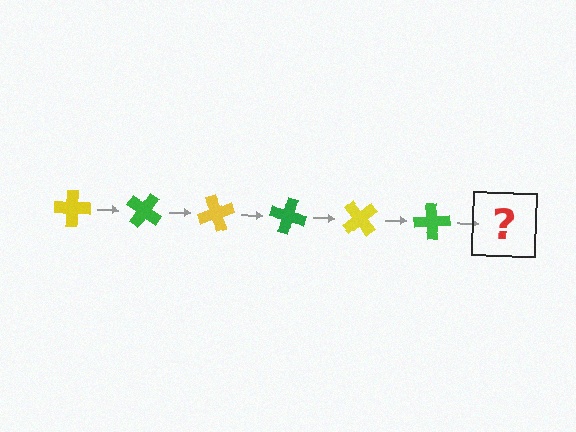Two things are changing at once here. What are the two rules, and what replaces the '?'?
The two rules are that it rotates 35 degrees each step and the color cycles through yellow and green. The '?' should be a yellow cross, rotated 210 degrees from the start.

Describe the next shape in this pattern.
It should be a yellow cross, rotated 210 degrees from the start.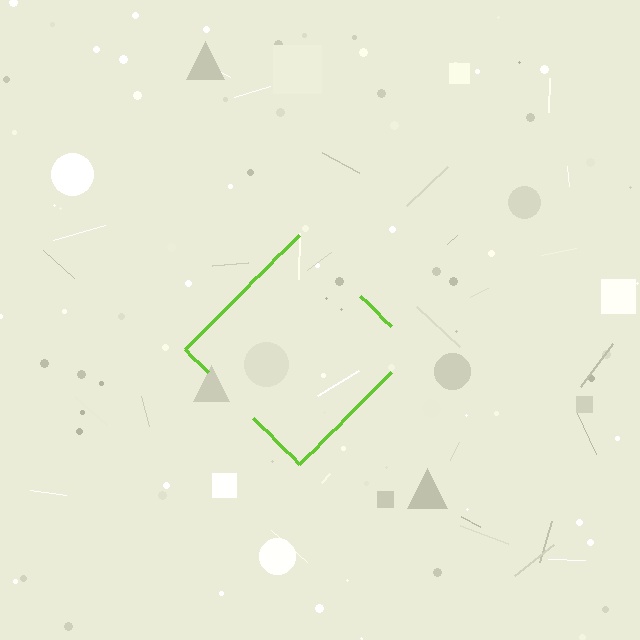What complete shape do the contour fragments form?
The contour fragments form a diamond.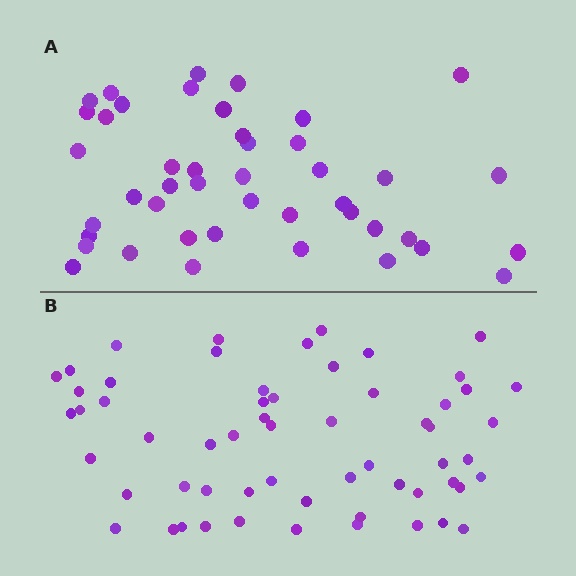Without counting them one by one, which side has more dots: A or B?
Region B (the bottom region) has more dots.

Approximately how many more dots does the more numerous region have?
Region B has approximately 15 more dots than region A.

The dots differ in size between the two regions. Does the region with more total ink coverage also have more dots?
No. Region A has more total ink coverage because its dots are larger, but region B actually contains more individual dots. Total area can be misleading — the number of items is what matters here.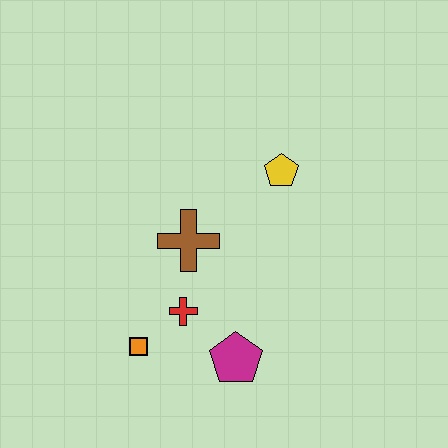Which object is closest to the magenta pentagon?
The red cross is closest to the magenta pentagon.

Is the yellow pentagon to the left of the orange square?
No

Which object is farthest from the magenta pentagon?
The yellow pentagon is farthest from the magenta pentagon.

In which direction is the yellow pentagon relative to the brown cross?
The yellow pentagon is to the right of the brown cross.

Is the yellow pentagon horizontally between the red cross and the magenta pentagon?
No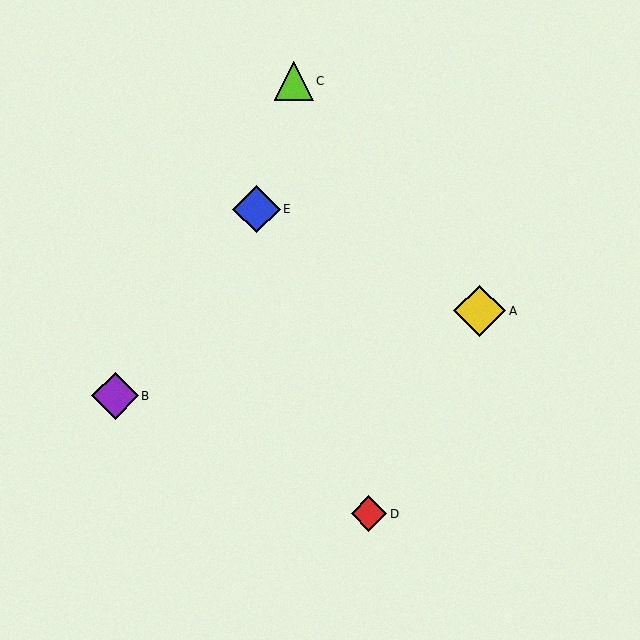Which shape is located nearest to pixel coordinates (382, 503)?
The red diamond (labeled D) at (369, 514) is nearest to that location.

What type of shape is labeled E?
Shape E is a blue diamond.